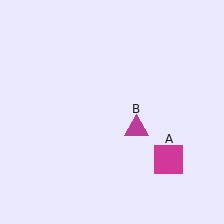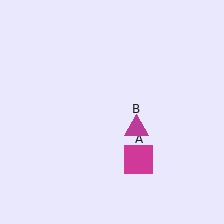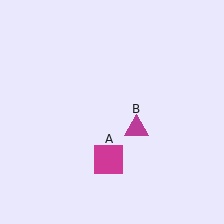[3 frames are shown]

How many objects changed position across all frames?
1 object changed position: magenta square (object A).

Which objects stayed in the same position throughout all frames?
Magenta triangle (object B) remained stationary.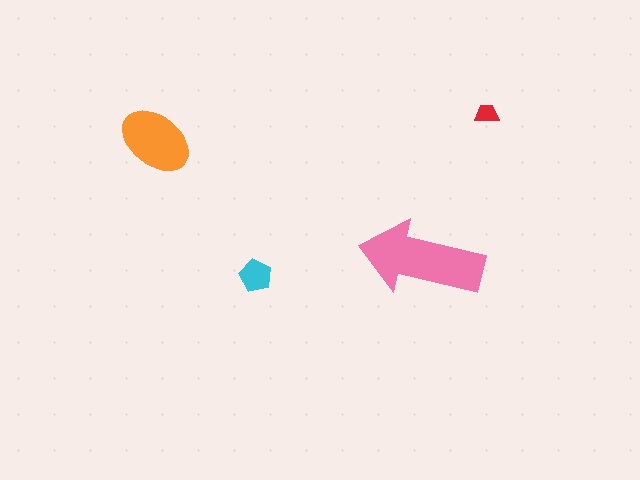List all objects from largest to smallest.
The pink arrow, the orange ellipse, the cyan pentagon, the red trapezoid.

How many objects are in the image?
There are 4 objects in the image.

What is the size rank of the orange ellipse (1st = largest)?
2nd.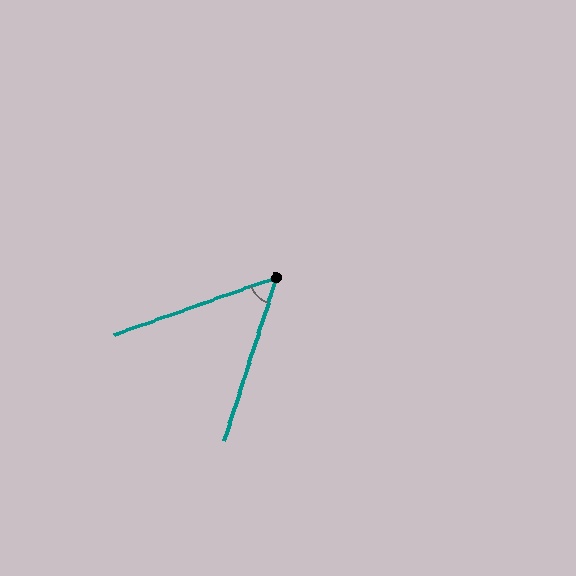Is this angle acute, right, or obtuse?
It is acute.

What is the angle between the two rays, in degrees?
Approximately 52 degrees.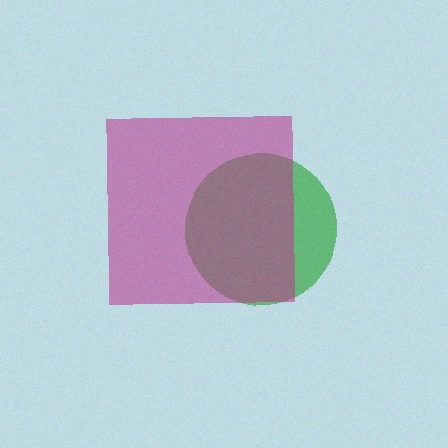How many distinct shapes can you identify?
There are 2 distinct shapes: a green circle, a magenta square.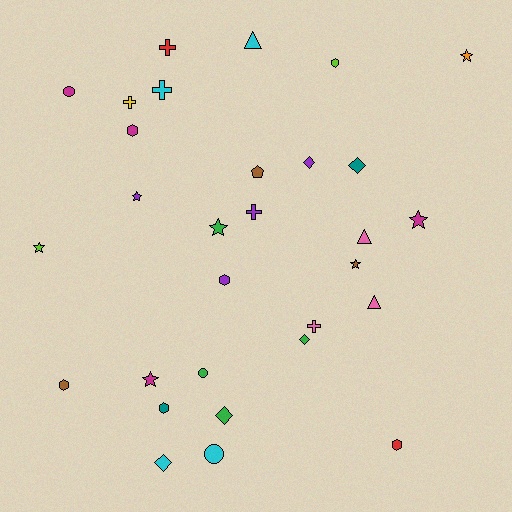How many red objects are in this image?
There are 2 red objects.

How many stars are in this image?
There are 7 stars.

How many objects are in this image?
There are 30 objects.